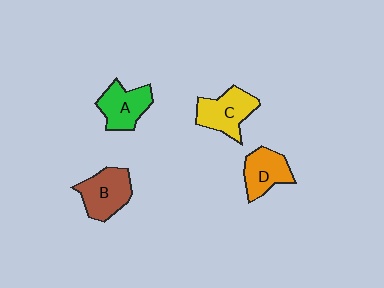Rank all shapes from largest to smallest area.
From largest to smallest: B (brown), C (yellow), A (green), D (orange).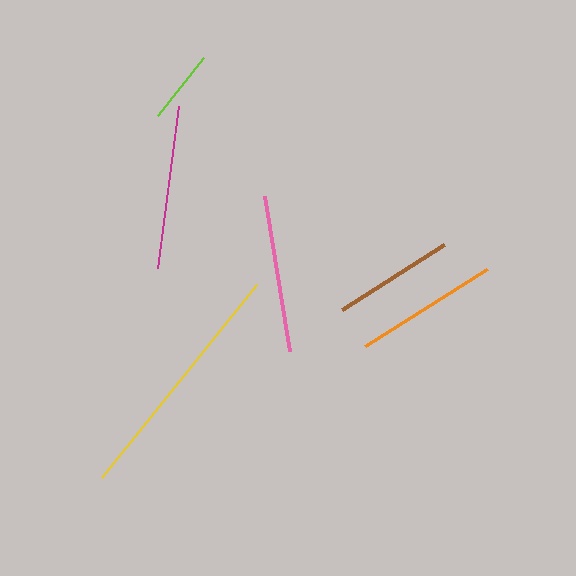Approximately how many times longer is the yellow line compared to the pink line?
The yellow line is approximately 1.6 times the length of the pink line.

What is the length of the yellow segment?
The yellow segment is approximately 247 pixels long.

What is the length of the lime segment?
The lime segment is approximately 74 pixels long.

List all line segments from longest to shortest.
From longest to shortest: yellow, magenta, pink, orange, brown, lime.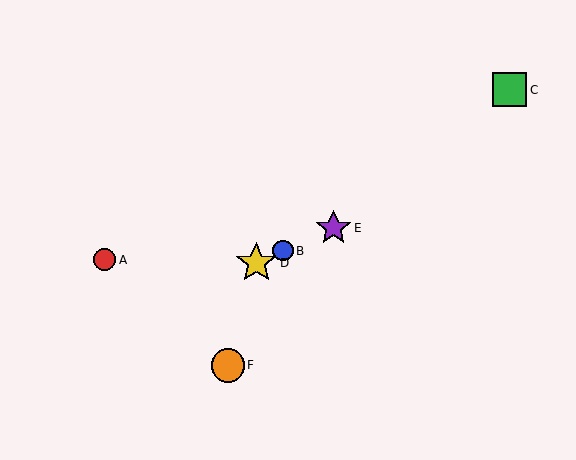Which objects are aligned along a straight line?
Objects B, D, E are aligned along a straight line.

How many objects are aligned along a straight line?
3 objects (B, D, E) are aligned along a straight line.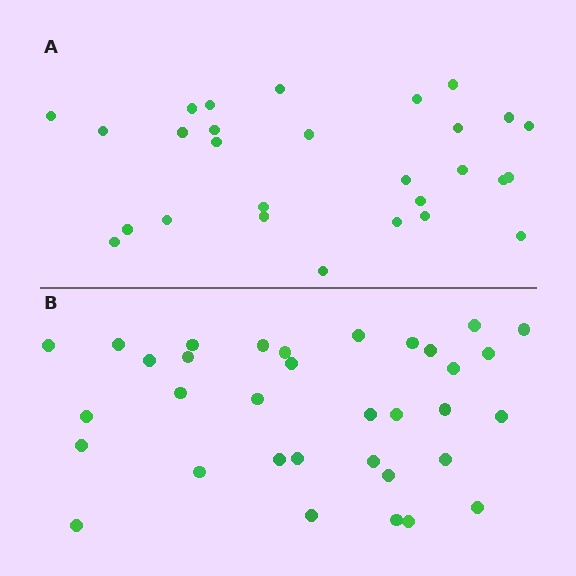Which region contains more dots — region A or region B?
Region B (the bottom region) has more dots.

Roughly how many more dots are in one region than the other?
Region B has about 6 more dots than region A.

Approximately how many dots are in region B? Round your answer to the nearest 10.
About 30 dots. (The exact count is 34, which rounds to 30.)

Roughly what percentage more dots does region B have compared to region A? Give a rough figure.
About 20% more.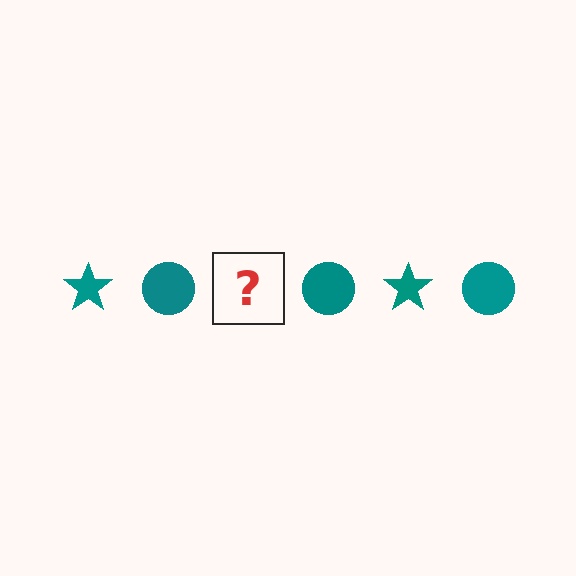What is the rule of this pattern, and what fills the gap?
The rule is that the pattern cycles through star, circle shapes in teal. The gap should be filled with a teal star.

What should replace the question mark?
The question mark should be replaced with a teal star.